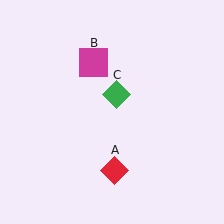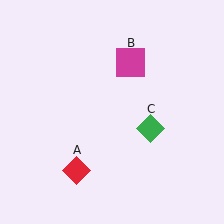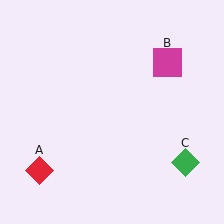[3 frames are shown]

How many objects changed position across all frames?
3 objects changed position: red diamond (object A), magenta square (object B), green diamond (object C).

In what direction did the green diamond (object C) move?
The green diamond (object C) moved down and to the right.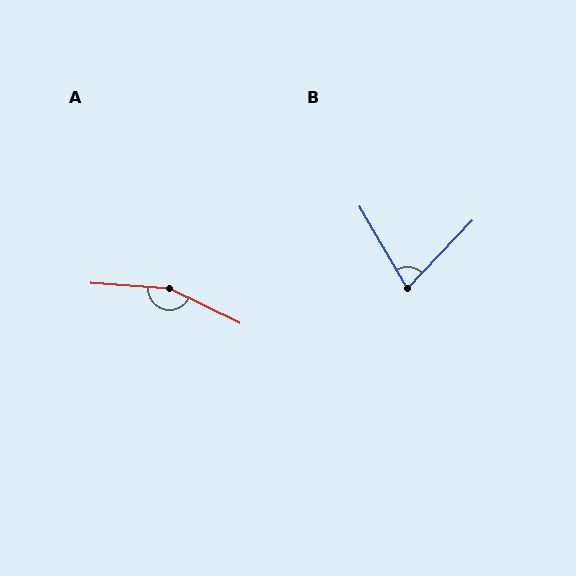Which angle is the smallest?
B, at approximately 74 degrees.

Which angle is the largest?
A, at approximately 158 degrees.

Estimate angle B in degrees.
Approximately 74 degrees.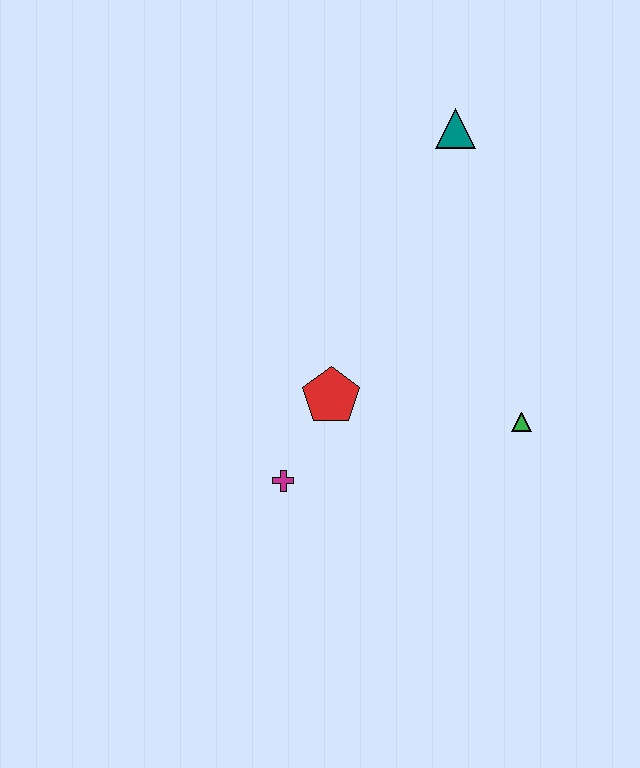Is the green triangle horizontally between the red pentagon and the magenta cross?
No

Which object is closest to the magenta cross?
The red pentagon is closest to the magenta cross.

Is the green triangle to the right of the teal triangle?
Yes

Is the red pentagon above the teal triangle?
No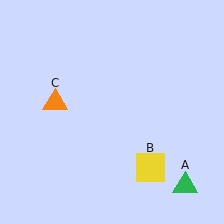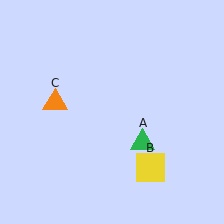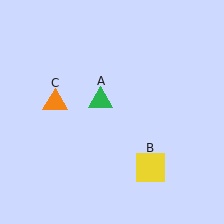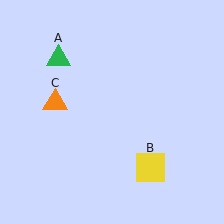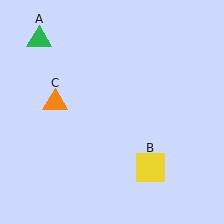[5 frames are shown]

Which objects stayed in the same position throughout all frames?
Yellow square (object B) and orange triangle (object C) remained stationary.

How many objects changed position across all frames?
1 object changed position: green triangle (object A).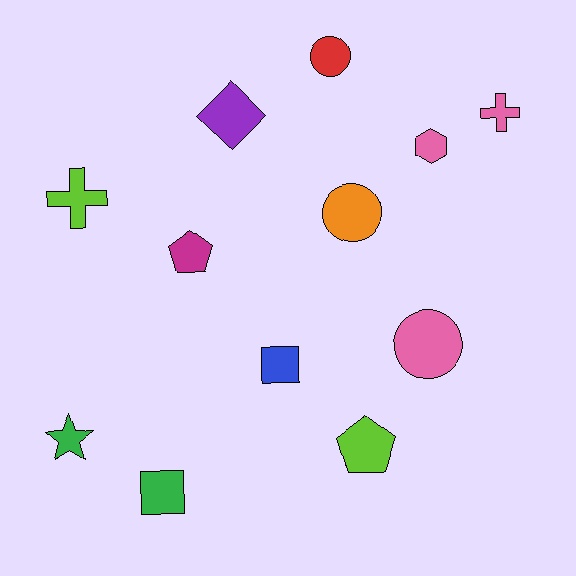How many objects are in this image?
There are 12 objects.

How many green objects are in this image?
There are 2 green objects.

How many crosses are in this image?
There are 2 crosses.